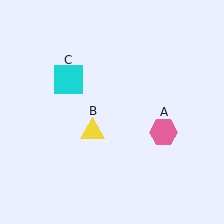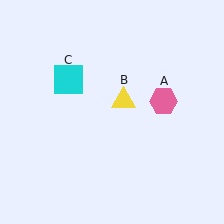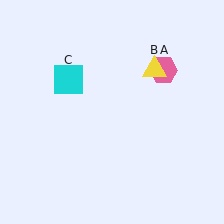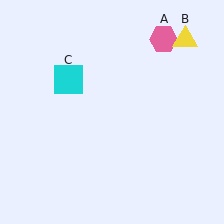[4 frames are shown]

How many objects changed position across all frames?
2 objects changed position: pink hexagon (object A), yellow triangle (object B).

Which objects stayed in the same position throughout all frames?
Cyan square (object C) remained stationary.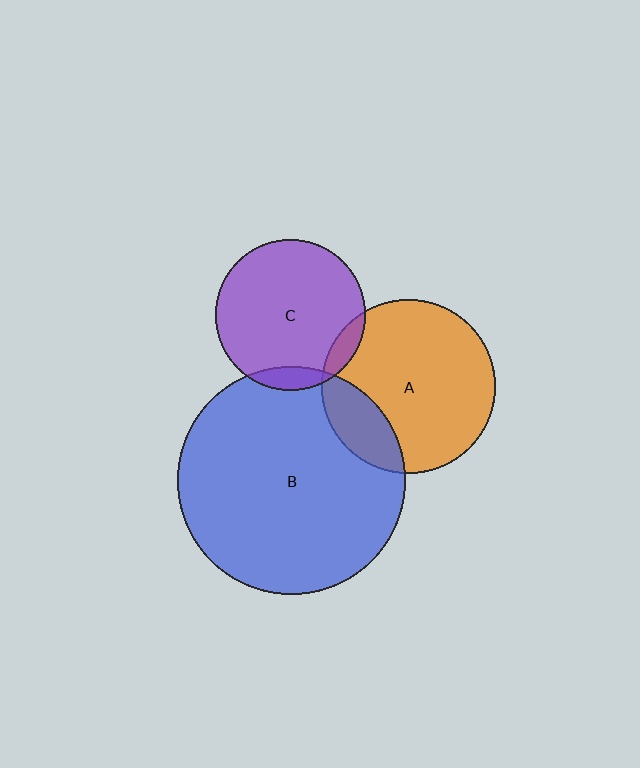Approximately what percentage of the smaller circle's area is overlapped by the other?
Approximately 10%.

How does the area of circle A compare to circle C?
Approximately 1.3 times.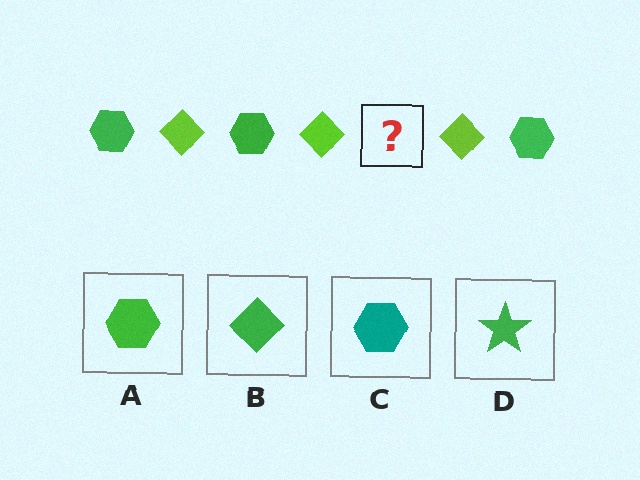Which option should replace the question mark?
Option A.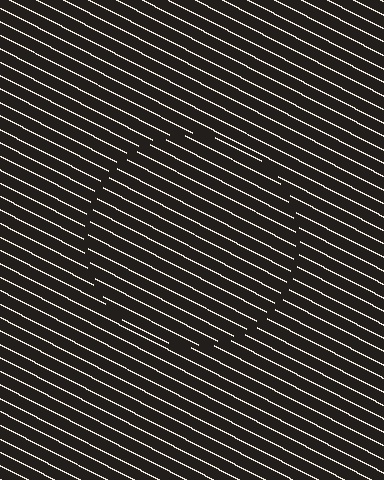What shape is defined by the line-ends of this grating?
An illusory circle. The interior of the shape contains the same grating, shifted by half a period — the contour is defined by the phase discontinuity where line-ends from the inner and outer gratings abut.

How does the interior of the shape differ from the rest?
The interior of the shape contains the same grating, shifted by half a period — the contour is defined by the phase discontinuity where line-ends from the inner and outer gratings abut.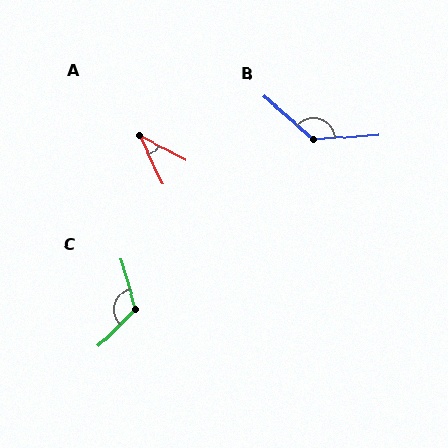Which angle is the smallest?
A, at approximately 37 degrees.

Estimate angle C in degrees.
Approximately 118 degrees.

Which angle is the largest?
B, at approximately 135 degrees.